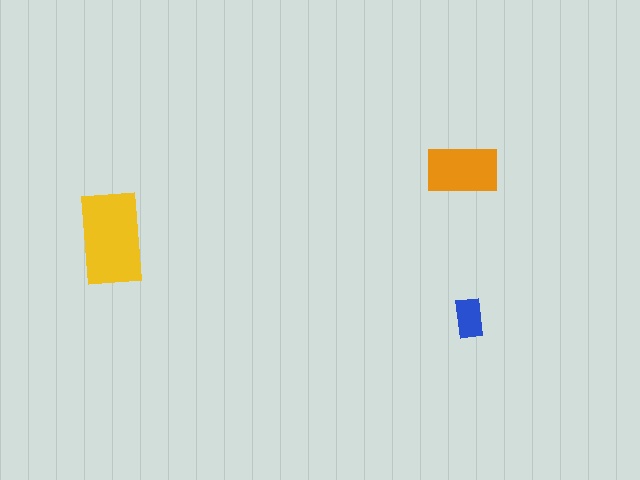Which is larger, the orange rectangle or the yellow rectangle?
The yellow one.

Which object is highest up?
The orange rectangle is topmost.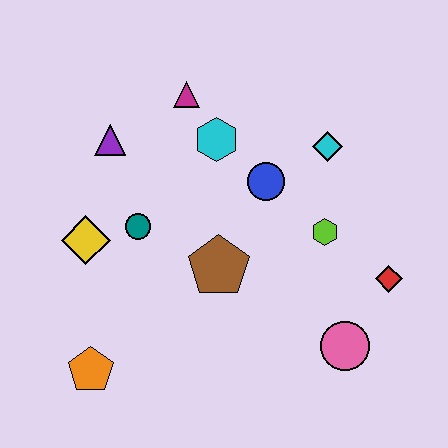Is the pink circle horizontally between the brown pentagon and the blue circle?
No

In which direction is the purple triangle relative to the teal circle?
The purple triangle is above the teal circle.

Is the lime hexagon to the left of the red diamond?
Yes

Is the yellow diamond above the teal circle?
No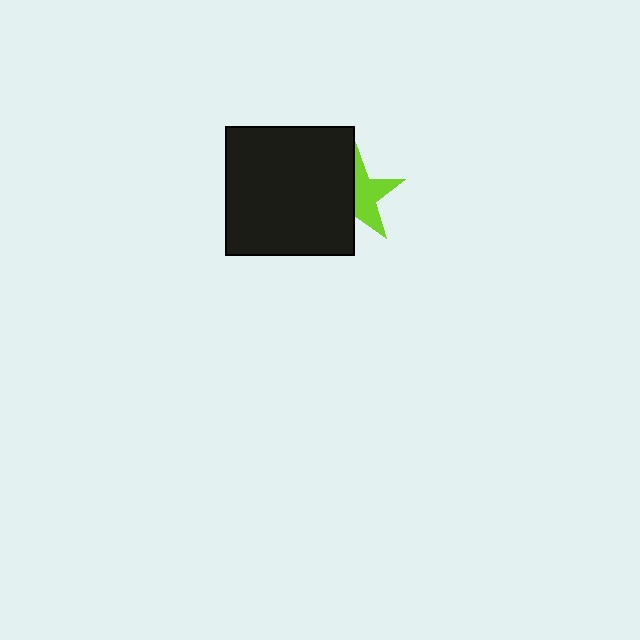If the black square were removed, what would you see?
You would see the complete lime star.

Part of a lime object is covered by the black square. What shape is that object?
It is a star.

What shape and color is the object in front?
The object in front is a black square.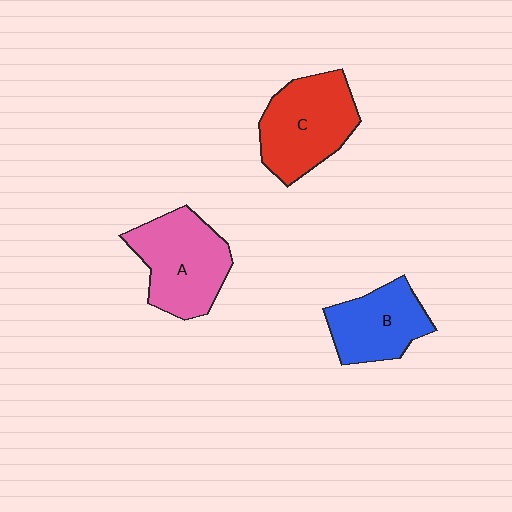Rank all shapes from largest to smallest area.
From largest to smallest: A (pink), C (red), B (blue).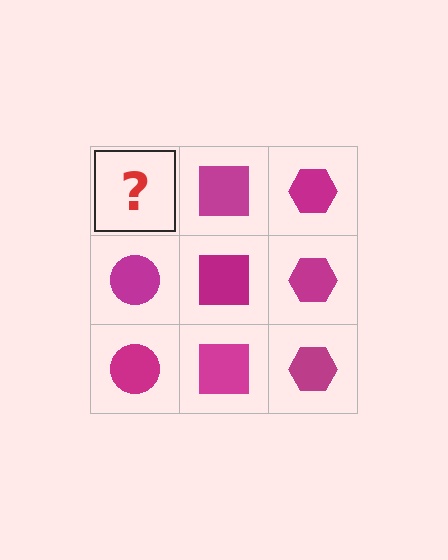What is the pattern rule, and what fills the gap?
The rule is that each column has a consistent shape. The gap should be filled with a magenta circle.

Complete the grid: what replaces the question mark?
The question mark should be replaced with a magenta circle.